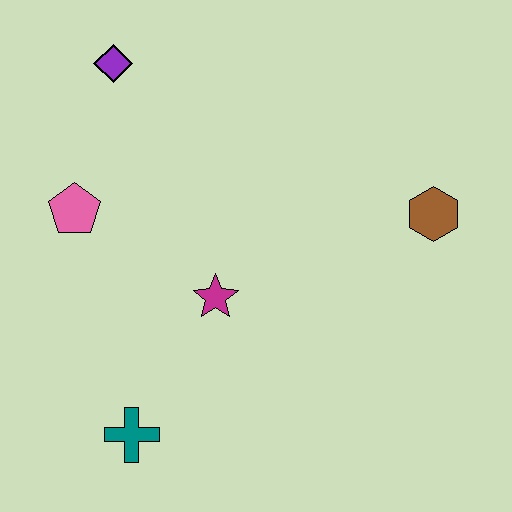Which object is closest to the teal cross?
The magenta star is closest to the teal cross.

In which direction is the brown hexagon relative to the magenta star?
The brown hexagon is to the right of the magenta star.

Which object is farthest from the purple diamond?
The teal cross is farthest from the purple diamond.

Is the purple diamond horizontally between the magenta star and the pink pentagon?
Yes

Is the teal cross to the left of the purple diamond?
No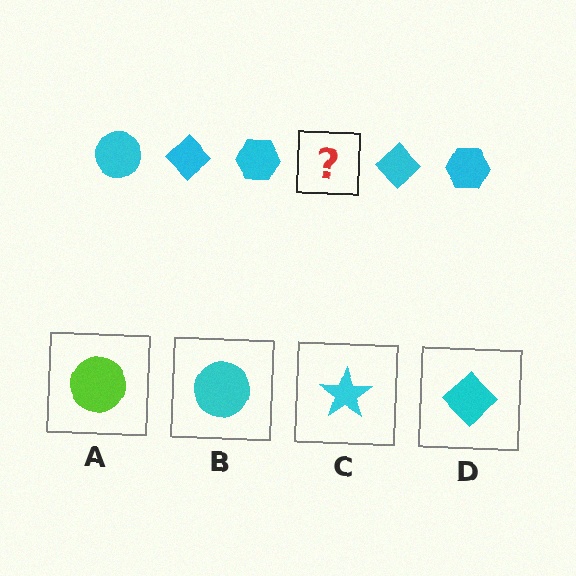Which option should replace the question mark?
Option B.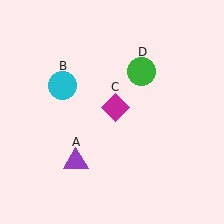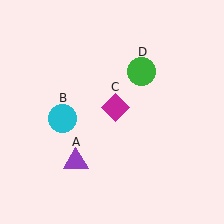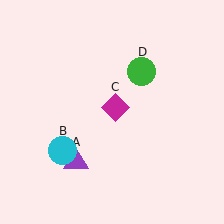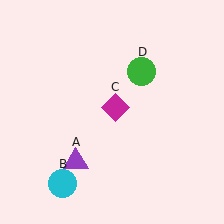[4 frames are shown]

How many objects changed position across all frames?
1 object changed position: cyan circle (object B).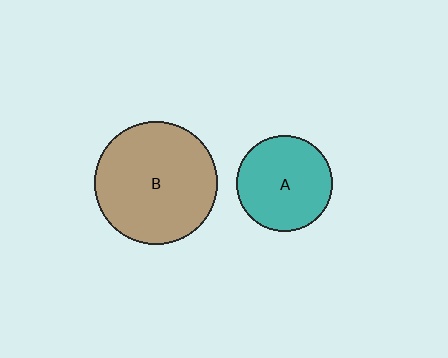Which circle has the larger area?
Circle B (brown).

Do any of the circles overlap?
No, none of the circles overlap.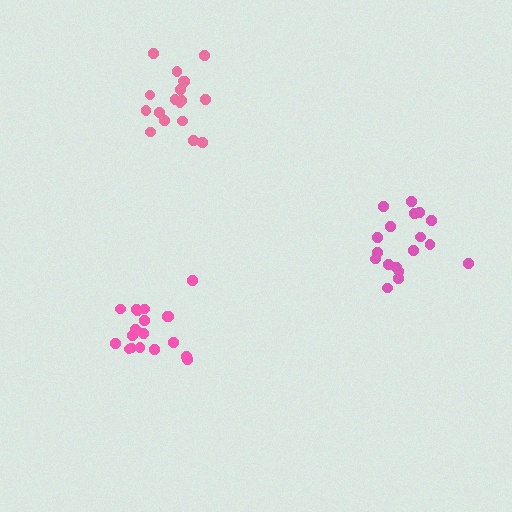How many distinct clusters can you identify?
There are 3 distinct clusters.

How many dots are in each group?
Group 1: 18 dots, Group 2: 19 dots, Group 3: 18 dots (55 total).